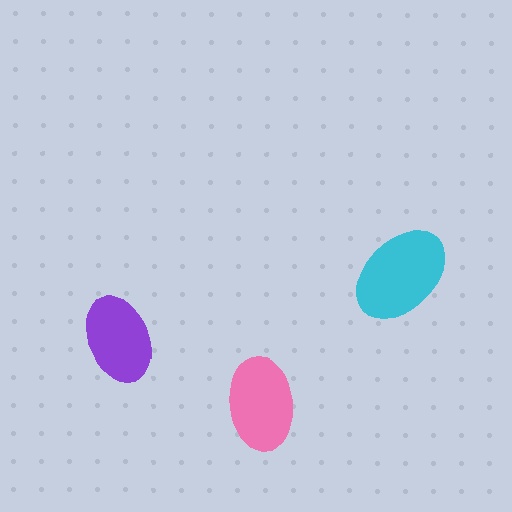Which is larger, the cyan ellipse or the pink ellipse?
The cyan one.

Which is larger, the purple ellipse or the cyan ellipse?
The cyan one.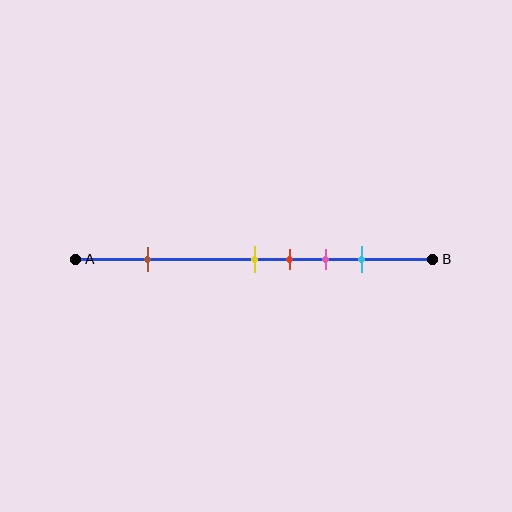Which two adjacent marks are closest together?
The yellow and red marks are the closest adjacent pair.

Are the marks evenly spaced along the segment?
No, the marks are not evenly spaced.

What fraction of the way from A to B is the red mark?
The red mark is approximately 60% (0.6) of the way from A to B.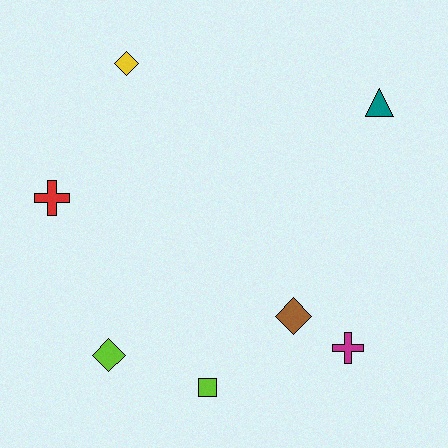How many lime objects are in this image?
There are 2 lime objects.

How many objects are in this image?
There are 7 objects.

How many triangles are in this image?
There is 1 triangle.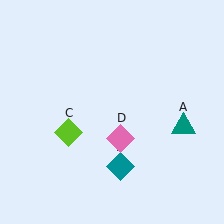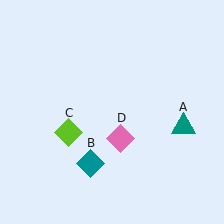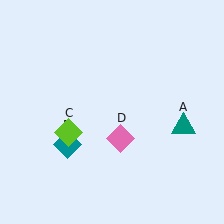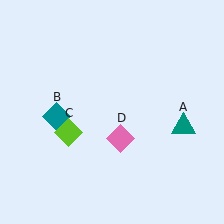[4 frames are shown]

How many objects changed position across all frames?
1 object changed position: teal diamond (object B).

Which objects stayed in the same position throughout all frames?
Teal triangle (object A) and lime diamond (object C) and pink diamond (object D) remained stationary.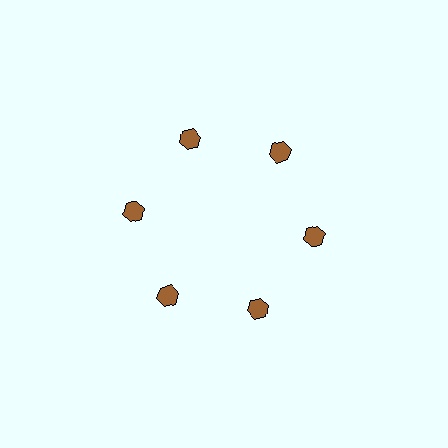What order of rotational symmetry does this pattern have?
This pattern has 6-fold rotational symmetry.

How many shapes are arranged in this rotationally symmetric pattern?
There are 6 shapes, arranged in 6 groups of 1.